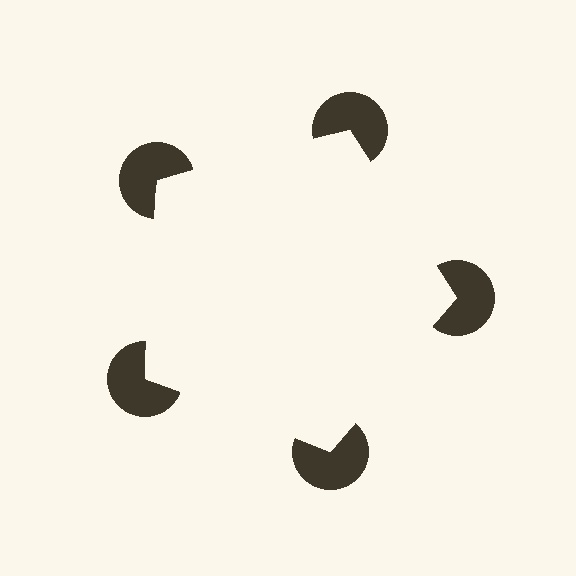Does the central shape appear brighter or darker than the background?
It typically appears slightly brighter than the background, even though no actual brightness change is drawn.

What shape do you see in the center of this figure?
An illusory pentagon — its edges are inferred from the aligned wedge cuts in the pac-man discs, not physically drawn.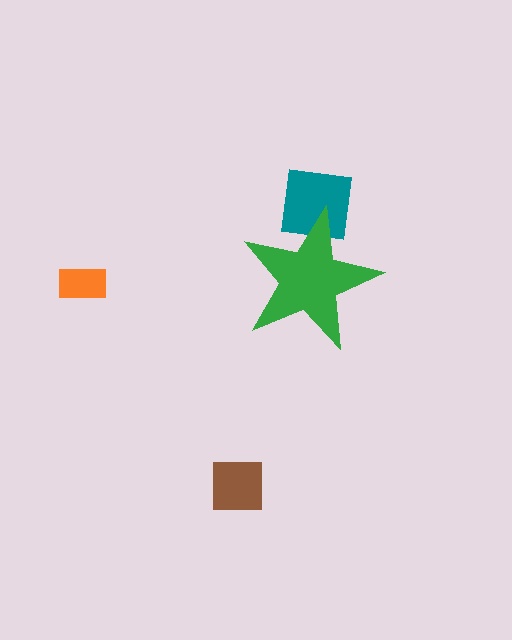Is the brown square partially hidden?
No, the brown square is fully visible.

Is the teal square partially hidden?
Yes, the teal square is partially hidden behind the green star.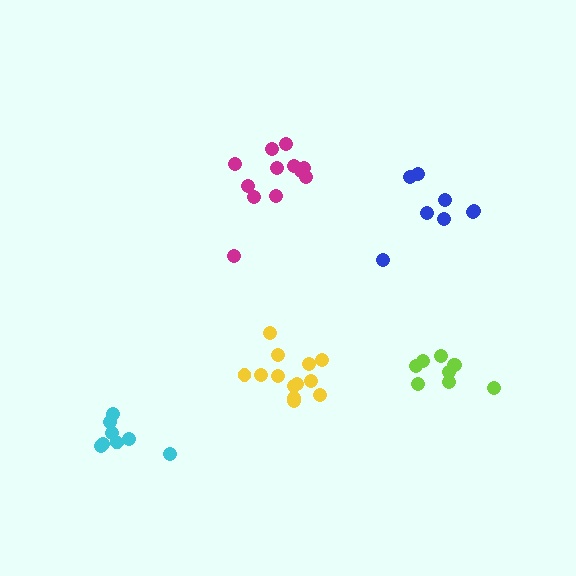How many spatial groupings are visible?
There are 5 spatial groupings.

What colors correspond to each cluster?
The clusters are colored: yellow, magenta, blue, cyan, lime.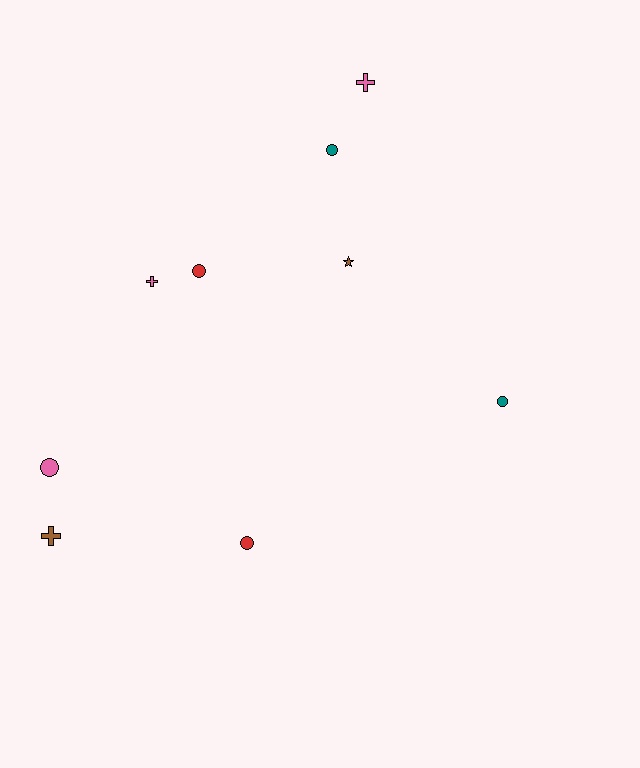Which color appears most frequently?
Pink, with 3 objects.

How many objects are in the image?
There are 9 objects.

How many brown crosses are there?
There is 1 brown cross.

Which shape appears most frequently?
Circle, with 5 objects.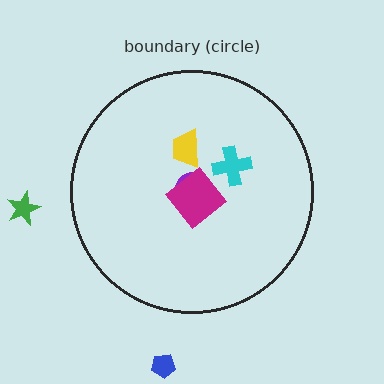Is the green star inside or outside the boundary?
Outside.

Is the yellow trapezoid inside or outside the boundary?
Inside.